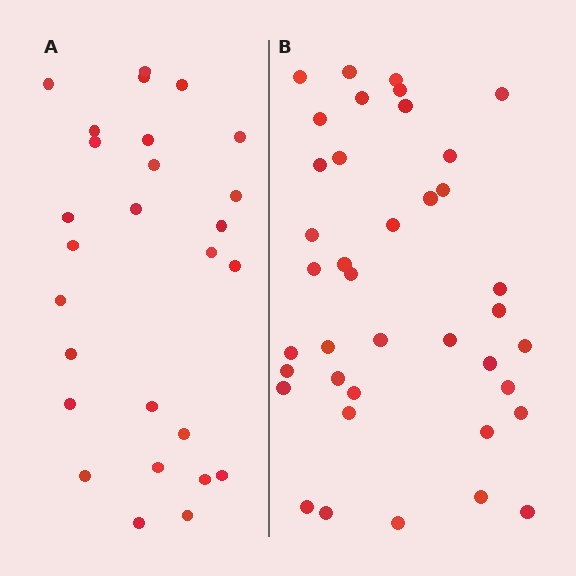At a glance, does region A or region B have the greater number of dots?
Region B (the right region) has more dots.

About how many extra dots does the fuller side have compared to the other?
Region B has roughly 12 or so more dots than region A.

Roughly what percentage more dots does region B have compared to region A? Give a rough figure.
About 45% more.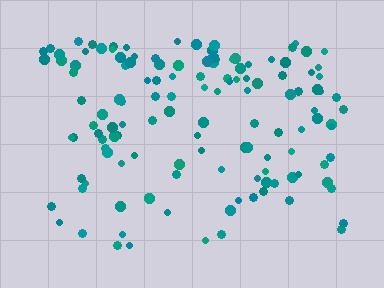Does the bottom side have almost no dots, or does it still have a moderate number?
Still a moderate number, just noticeably fewer than the top.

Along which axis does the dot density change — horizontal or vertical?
Vertical.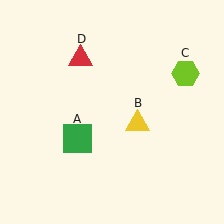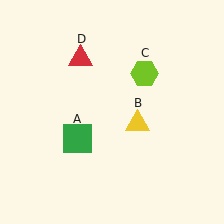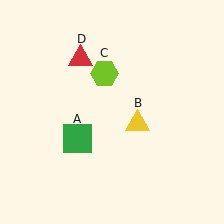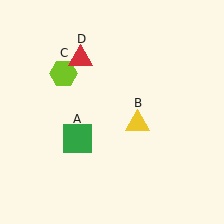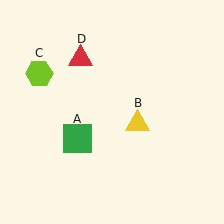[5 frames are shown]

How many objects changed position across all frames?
1 object changed position: lime hexagon (object C).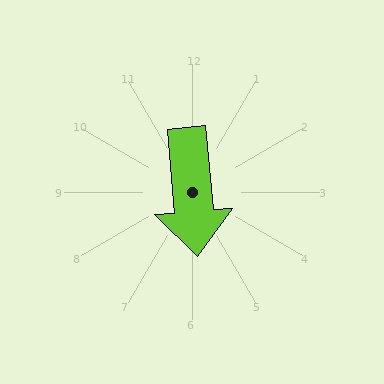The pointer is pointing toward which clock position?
Roughly 6 o'clock.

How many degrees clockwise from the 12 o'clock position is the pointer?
Approximately 175 degrees.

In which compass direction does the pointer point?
South.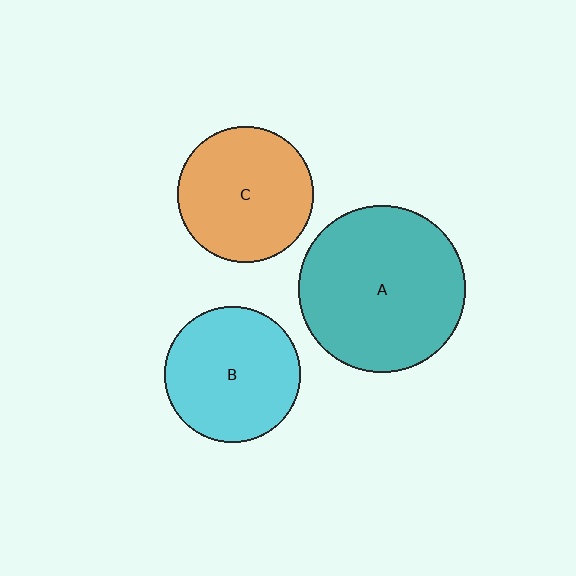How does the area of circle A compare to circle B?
Approximately 1.5 times.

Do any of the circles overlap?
No, none of the circles overlap.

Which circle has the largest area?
Circle A (teal).